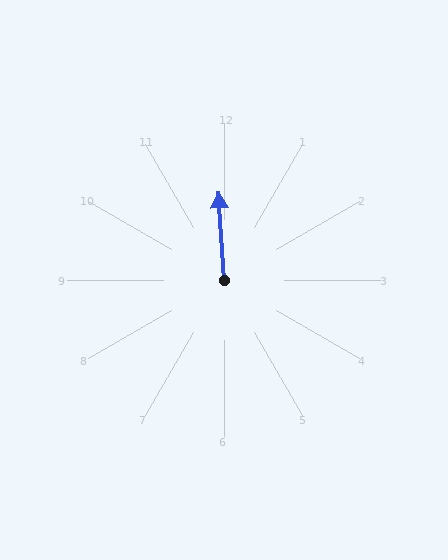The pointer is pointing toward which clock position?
Roughly 12 o'clock.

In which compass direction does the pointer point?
North.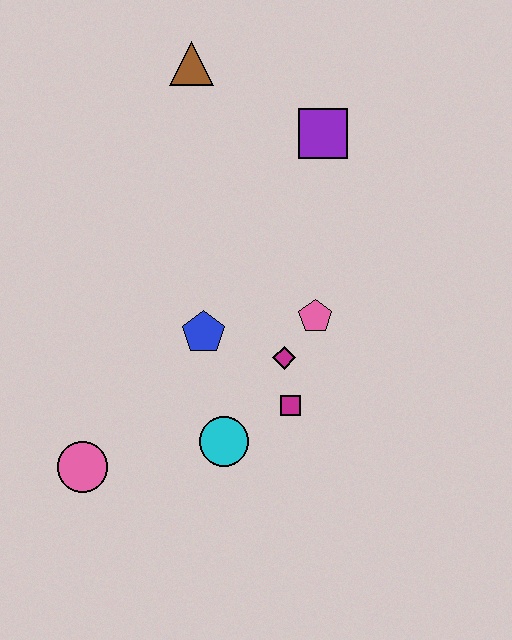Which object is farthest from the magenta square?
The brown triangle is farthest from the magenta square.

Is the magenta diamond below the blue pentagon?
Yes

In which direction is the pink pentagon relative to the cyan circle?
The pink pentagon is above the cyan circle.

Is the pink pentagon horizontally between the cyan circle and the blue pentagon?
No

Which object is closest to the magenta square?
The magenta diamond is closest to the magenta square.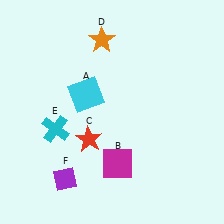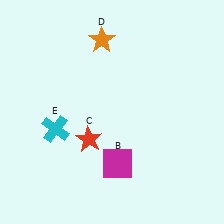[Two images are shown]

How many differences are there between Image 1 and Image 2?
There are 2 differences between the two images.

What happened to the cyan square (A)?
The cyan square (A) was removed in Image 2. It was in the top-left area of Image 1.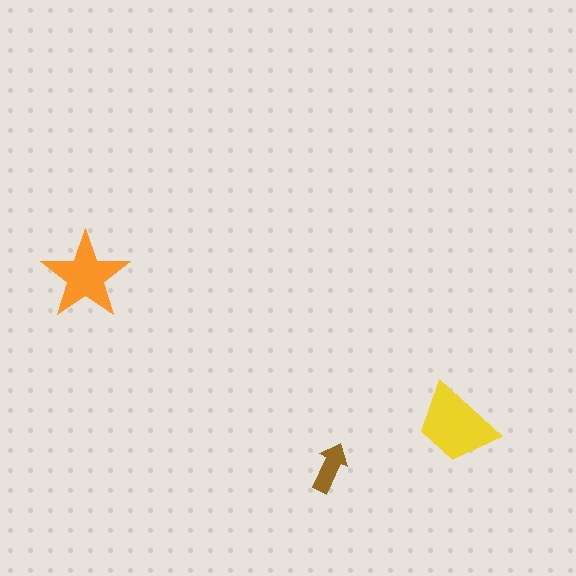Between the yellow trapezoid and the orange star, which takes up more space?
The yellow trapezoid.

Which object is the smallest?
The brown arrow.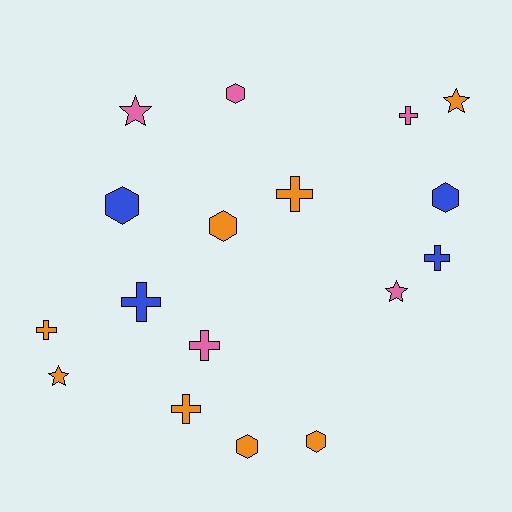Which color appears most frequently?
Orange, with 8 objects.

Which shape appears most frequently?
Cross, with 7 objects.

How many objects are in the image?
There are 17 objects.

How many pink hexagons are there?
There is 1 pink hexagon.